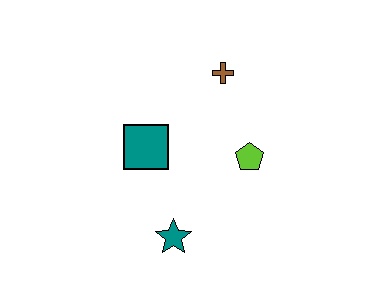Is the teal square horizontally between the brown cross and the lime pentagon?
No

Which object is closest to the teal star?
The teal square is closest to the teal star.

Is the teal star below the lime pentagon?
Yes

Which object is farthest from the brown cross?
The teal star is farthest from the brown cross.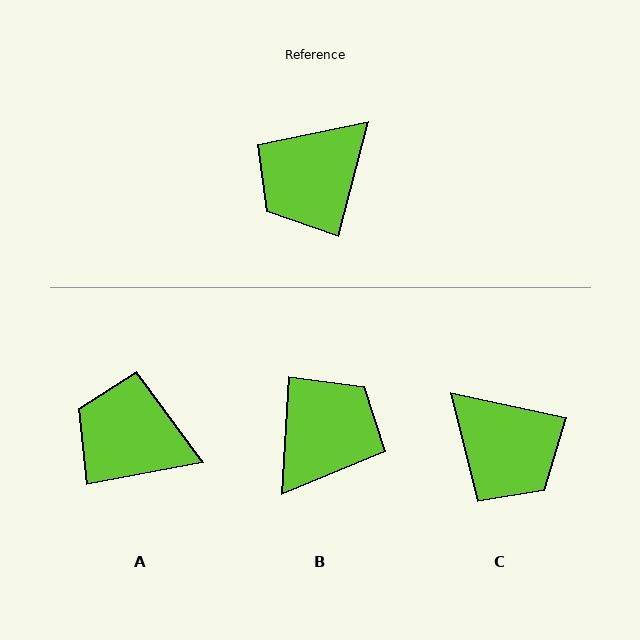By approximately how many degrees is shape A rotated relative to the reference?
Approximately 65 degrees clockwise.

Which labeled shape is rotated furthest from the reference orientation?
B, about 169 degrees away.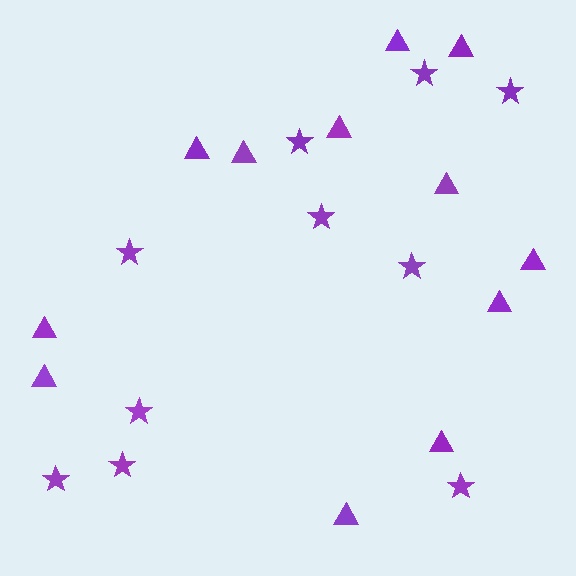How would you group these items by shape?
There are 2 groups: one group of triangles (12) and one group of stars (10).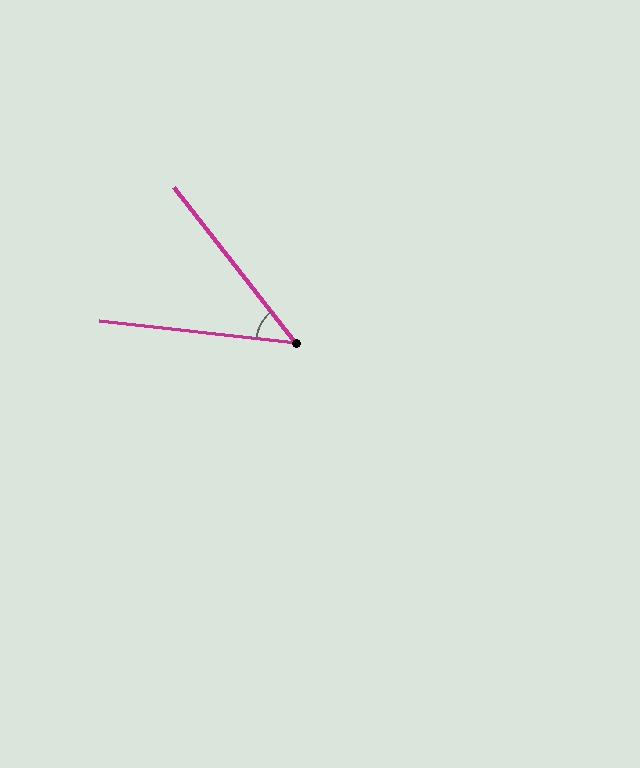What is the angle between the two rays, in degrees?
Approximately 46 degrees.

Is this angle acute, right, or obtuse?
It is acute.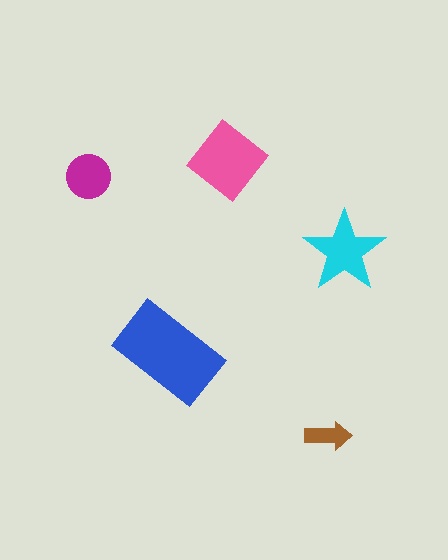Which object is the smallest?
The brown arrow.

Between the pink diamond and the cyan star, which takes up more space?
The pink diamond.